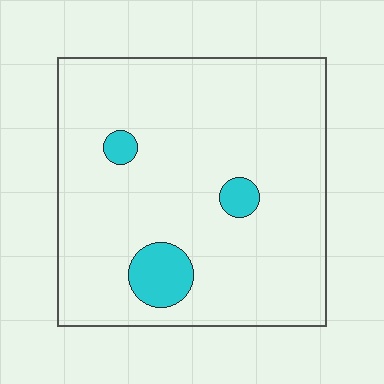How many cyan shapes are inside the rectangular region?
3.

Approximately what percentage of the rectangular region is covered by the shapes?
Approximately 10%.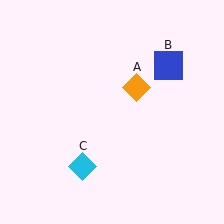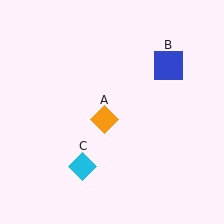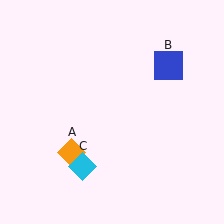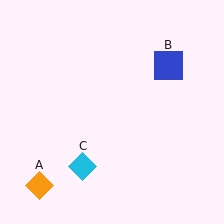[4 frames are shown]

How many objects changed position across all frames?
1 object changed position: orange diamond (object A).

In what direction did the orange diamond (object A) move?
The orange diamond (object A) moved down and to the left.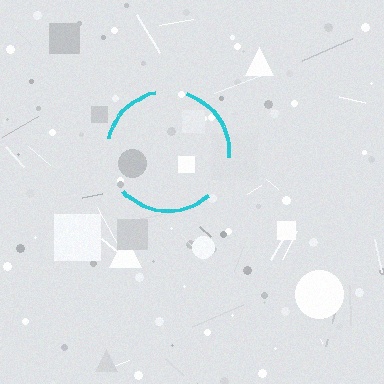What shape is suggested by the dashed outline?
The dashed outline suggests a circle.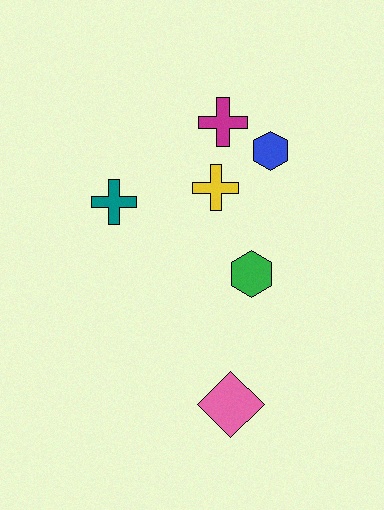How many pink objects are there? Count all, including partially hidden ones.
There is 1 pink object.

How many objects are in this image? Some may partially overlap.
There are 6 objects.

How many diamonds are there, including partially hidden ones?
There is 1 diamond.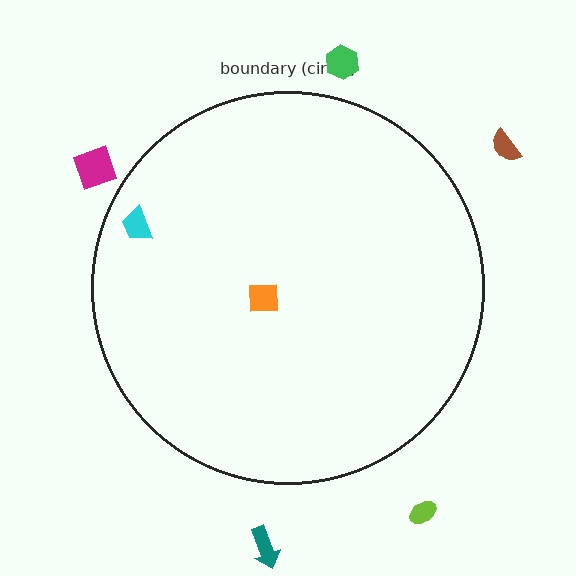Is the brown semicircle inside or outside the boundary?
Outside.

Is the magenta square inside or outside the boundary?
Outside.